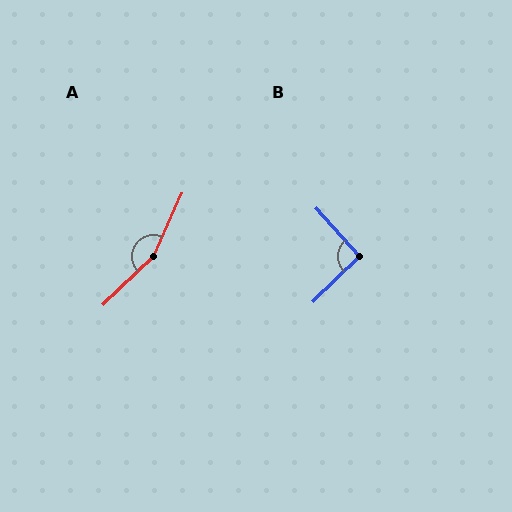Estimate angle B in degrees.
Approximately 93 degrees.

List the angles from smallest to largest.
B (93°), A (158°).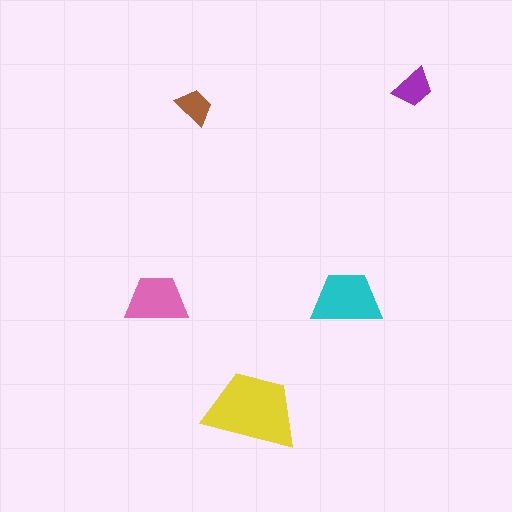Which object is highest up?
The purple trapezoid is topmost.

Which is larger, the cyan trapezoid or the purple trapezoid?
The cyan one.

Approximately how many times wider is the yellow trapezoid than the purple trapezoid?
About 2.5 times wider.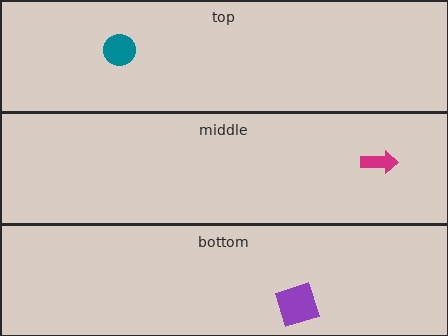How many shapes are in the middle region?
1.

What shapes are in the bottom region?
The purple square.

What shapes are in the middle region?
The magenta arrow.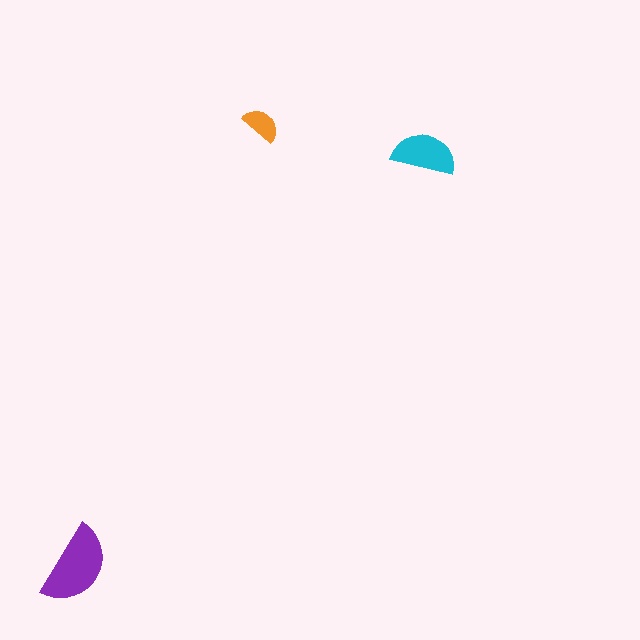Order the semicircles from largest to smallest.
the purple one, the cyan one, the orange one.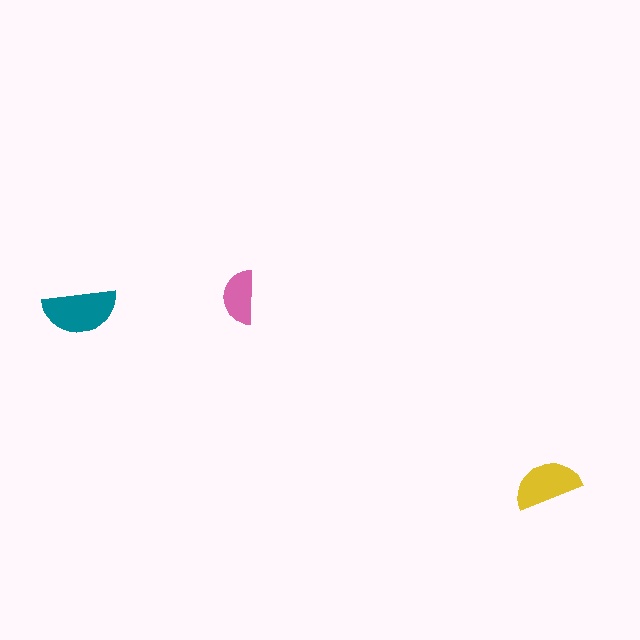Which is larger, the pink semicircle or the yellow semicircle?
The yellow one.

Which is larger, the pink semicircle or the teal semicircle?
The teal one.